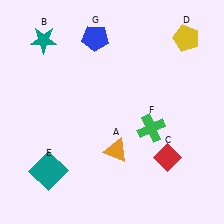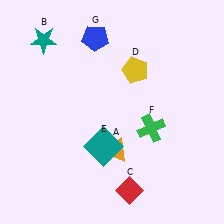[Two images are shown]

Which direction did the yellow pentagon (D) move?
The yellow pentagon (D) moved left.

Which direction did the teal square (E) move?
The teal square (E) moved right.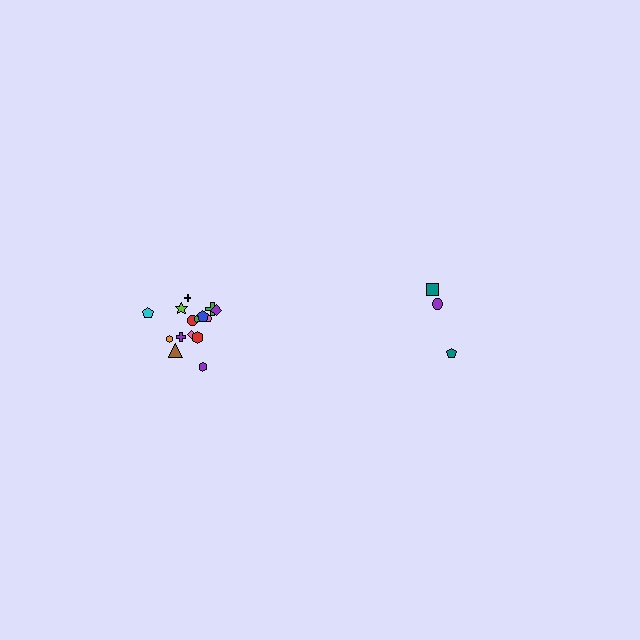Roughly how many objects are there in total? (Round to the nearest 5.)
Roughly 20 objects in total.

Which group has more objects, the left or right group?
The left group.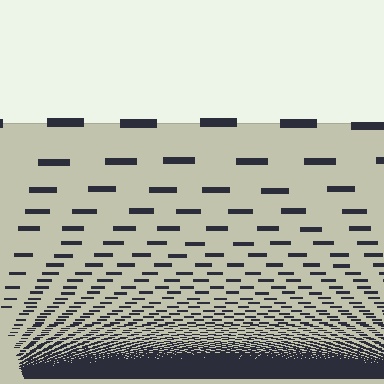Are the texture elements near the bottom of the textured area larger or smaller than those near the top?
Smaller. The gradient is inverted — elements near the bottom are smaller and denser.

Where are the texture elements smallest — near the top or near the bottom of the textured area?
Near the bottom.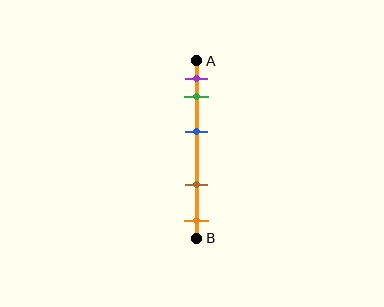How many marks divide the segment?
There are 5 marks dividing the segment.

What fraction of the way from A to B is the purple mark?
The purple mark is approximately 10% (0.1) of the way from A to B.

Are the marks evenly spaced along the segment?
No, the marks are not evenly spaced.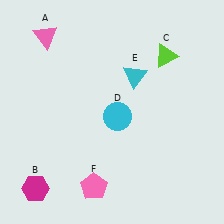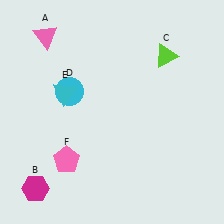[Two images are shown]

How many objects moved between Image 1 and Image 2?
3 objects moved between the two images.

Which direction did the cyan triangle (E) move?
The cyan triangle (E) moved left.